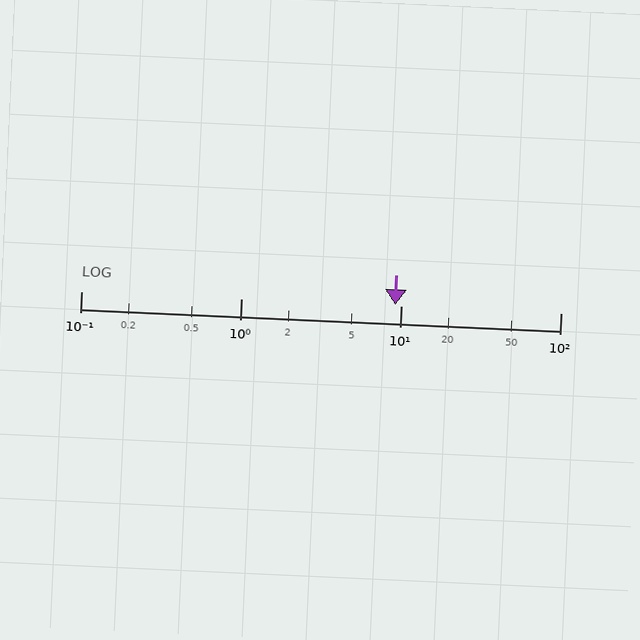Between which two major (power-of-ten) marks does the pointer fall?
The pointer is between 1 and 10.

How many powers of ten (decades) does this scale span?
The scale spans 3 decades, from 0.1 to 100.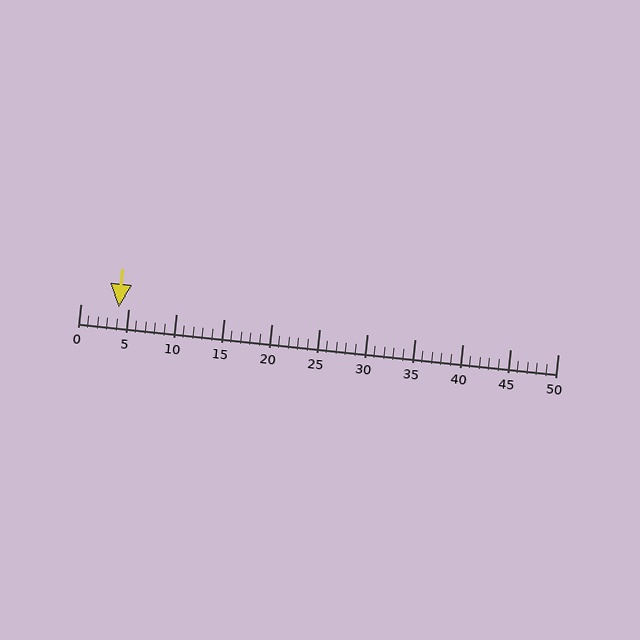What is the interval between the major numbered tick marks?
The major tick marks are spaced 5 units apart.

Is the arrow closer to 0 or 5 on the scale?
The arrow is closer to 5.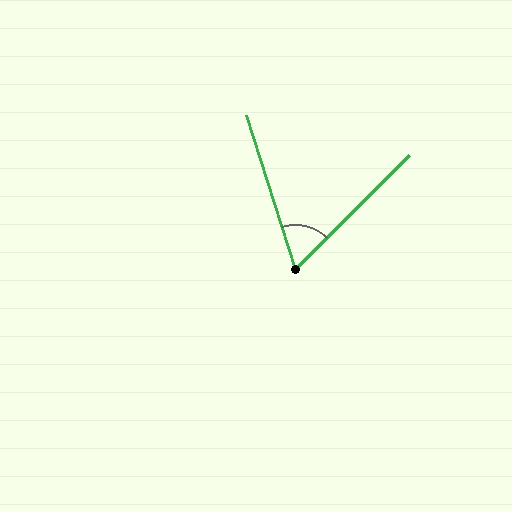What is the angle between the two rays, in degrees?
Approximately 63 degrees.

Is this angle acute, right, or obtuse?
It is acute.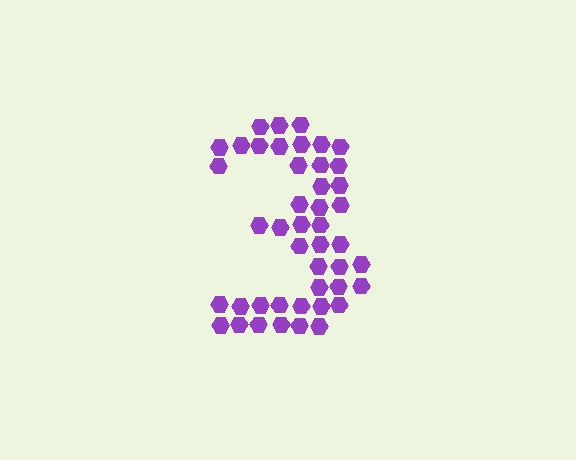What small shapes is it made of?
It is made of small hexagons.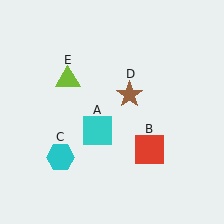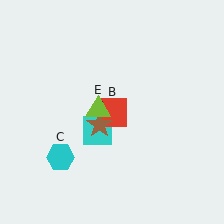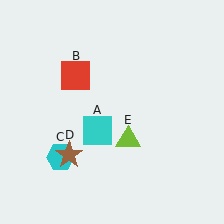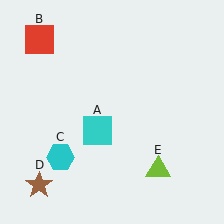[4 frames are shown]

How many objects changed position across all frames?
3 objects changed position: red square (object B), brown star (object D), lime triangle (object E).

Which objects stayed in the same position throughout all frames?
Cyan square (object A) and cyan hexagon (object C) remained stationary.